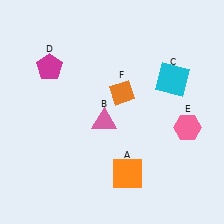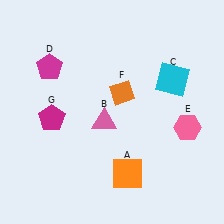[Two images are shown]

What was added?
A magenta pentagon (G) was added in Image 2.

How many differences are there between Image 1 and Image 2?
There is 1 difference between the two images.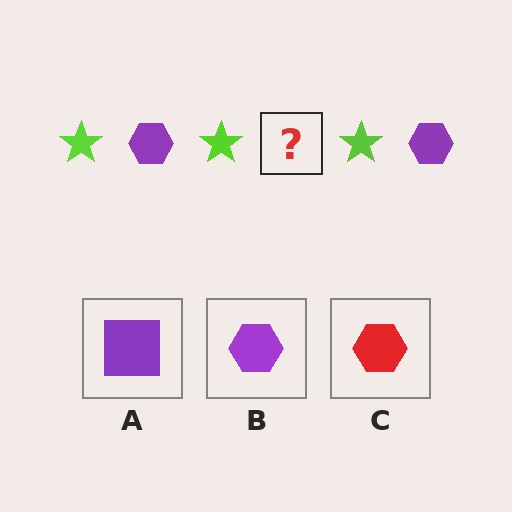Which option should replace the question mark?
Option B.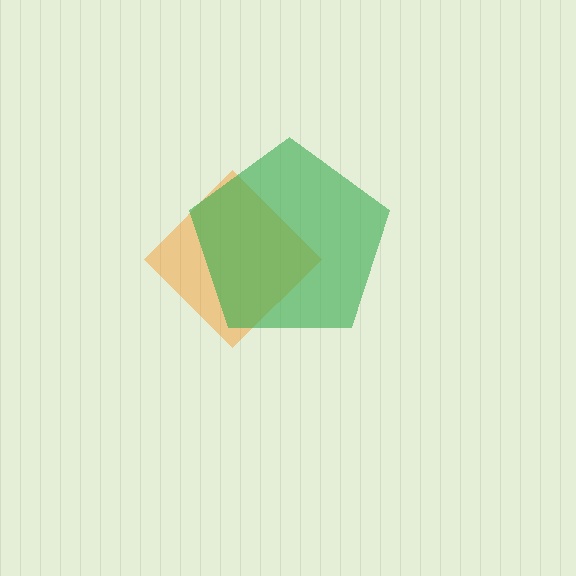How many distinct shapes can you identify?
There are 2 distinct shapes: an orange diamond, a green pentagon.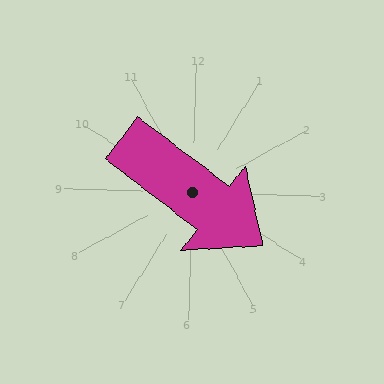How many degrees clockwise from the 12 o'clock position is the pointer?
Approximately 126 degrees.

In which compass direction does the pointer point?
Southeast.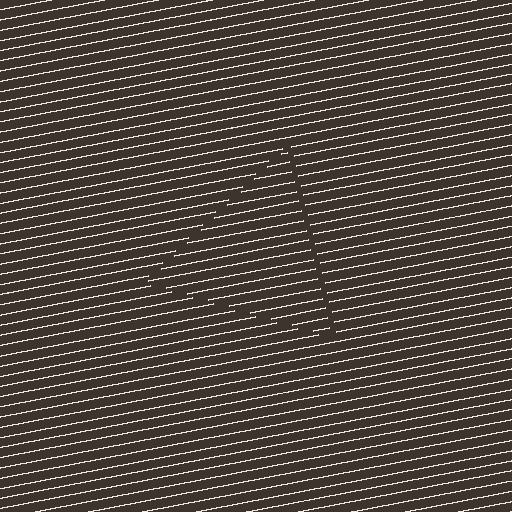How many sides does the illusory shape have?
3 sides — the line-ends trace a triangle.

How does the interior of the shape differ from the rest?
The interior of the shape contains the same grating, shifted by half a period — the contour is defined by the phase discontinuity where line-ends from the inner and outer gratings abut.